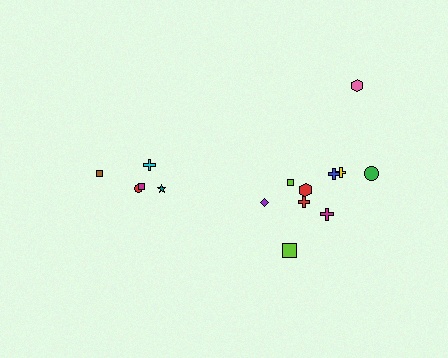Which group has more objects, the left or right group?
The right group.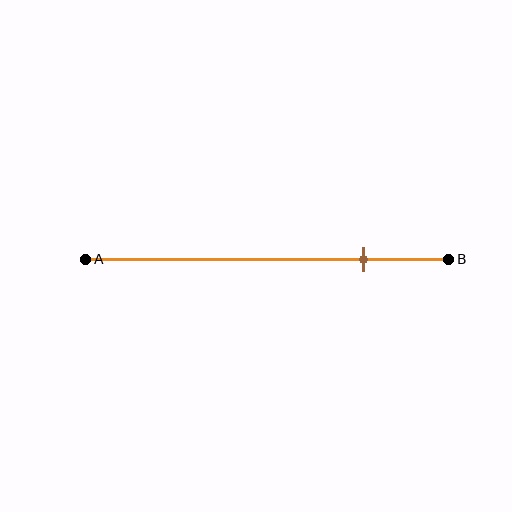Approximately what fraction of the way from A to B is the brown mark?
The brown mark is approximately 75% of the way from A to B.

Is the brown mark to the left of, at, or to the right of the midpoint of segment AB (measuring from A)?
The brown mark is to the right of the midpoint of segment AB.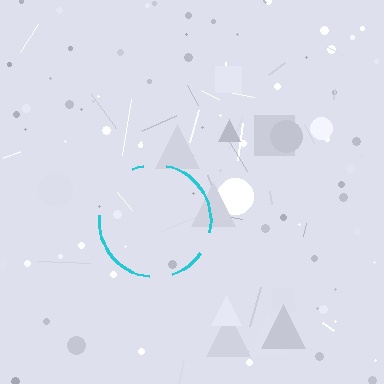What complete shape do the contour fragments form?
The contour fragments form a circle.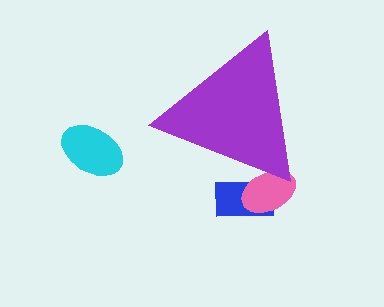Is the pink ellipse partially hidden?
Yes, the pink ellipse is partially hidden behind the purple triangle.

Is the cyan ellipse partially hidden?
No, the cyan ellipse is fully visible.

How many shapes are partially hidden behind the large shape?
2 shapes are partially hidden.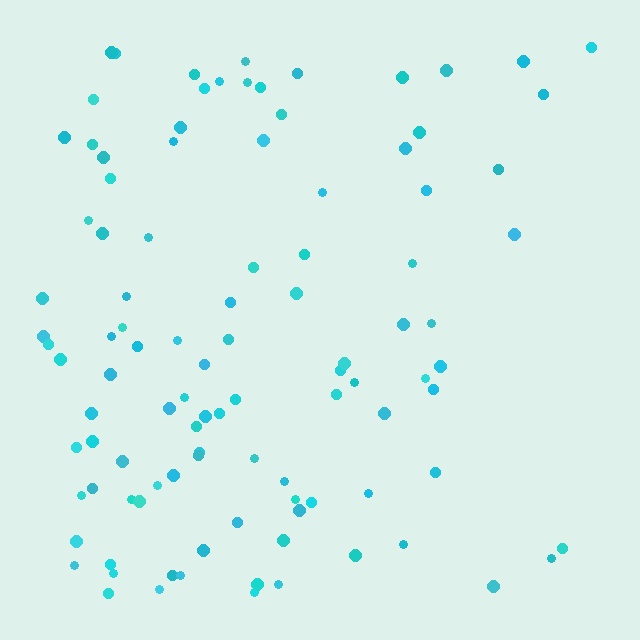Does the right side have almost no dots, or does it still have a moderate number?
Still a moderate number, just noticeably fewer than the left.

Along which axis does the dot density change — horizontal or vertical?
Horizontal.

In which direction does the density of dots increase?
From right to left, with the left side densest.